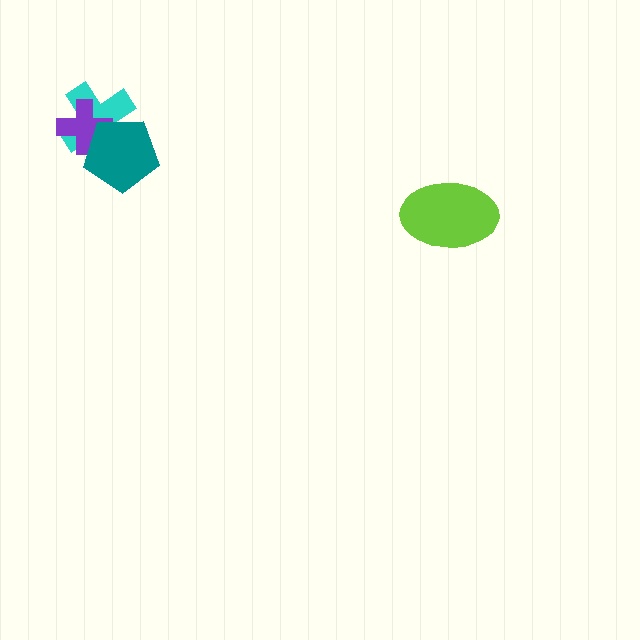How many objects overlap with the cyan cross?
2 objects overlap with the cyan cross.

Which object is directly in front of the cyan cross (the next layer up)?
The purple cross is directly in front of the cyan cross.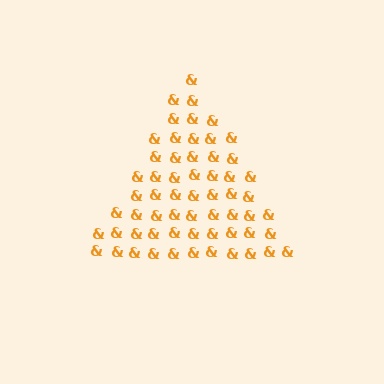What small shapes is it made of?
It is made of small ampersands.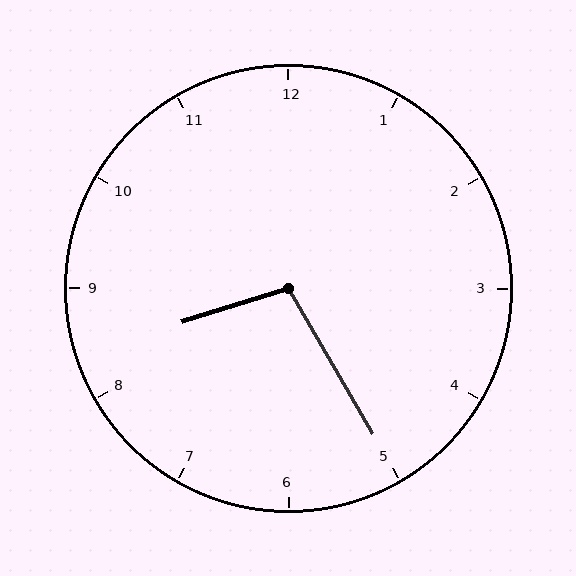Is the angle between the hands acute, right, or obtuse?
It is obtuse.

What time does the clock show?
8:25.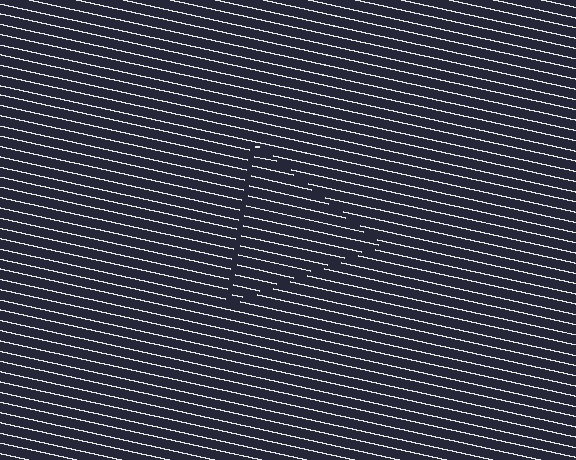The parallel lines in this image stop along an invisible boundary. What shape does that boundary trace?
An illusory triangle. The interior of the shape contains the same grating, shifted by half a period — the contour is defined by the phase discontinuity where line-ends from the inner and outer gratings abut.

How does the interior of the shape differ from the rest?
The interior of the shape contains the same grating, shifted by half a period — the contour is defined by the phase discontinuity where line-ends from the inner and outer gratings abut.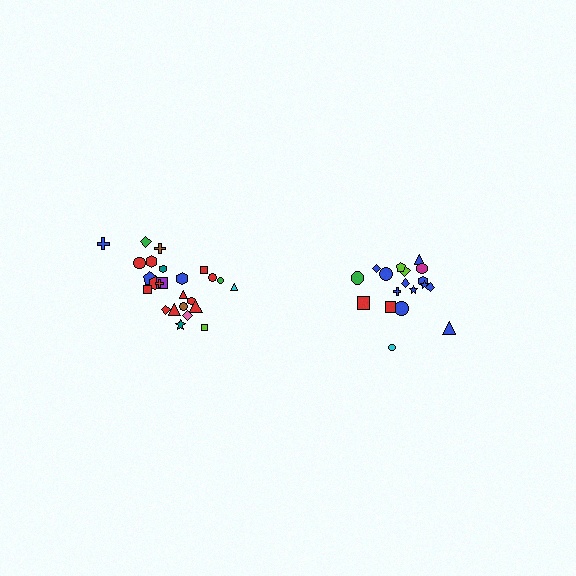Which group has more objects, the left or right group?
The left group.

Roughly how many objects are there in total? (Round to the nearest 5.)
Roughly 45 objects in total.